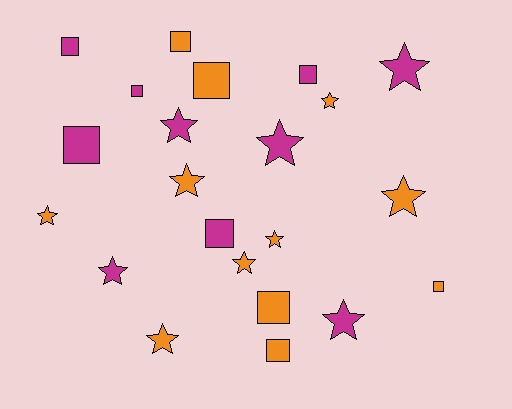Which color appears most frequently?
Orange, with 12 objects.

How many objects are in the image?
There are 22 objects.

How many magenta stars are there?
There are 5 magenta stars.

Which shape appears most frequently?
Star, with 12 objects.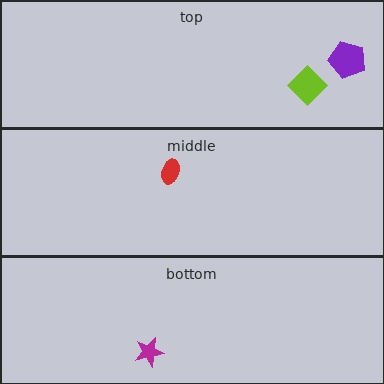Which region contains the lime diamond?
The top region.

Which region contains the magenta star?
The bottom region.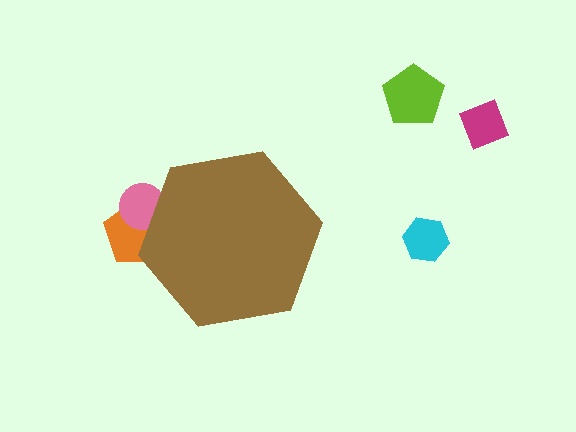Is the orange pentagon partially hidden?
Yes, the orange pentagon is partially hidden behind the brown hexagon.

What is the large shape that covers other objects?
A brown hexagon.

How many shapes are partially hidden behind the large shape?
2 shapes are partially hidden.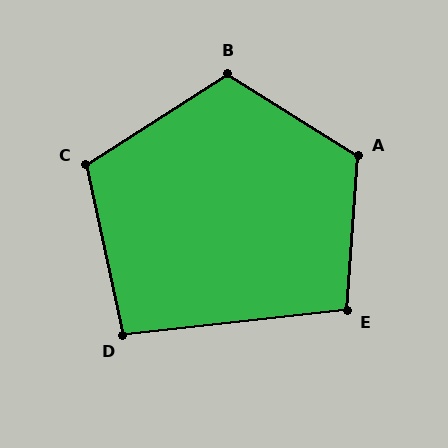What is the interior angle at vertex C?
Approximately 110 degrees (obtuse).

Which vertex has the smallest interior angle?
D, at approximately 96 degrees.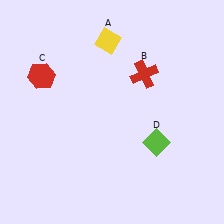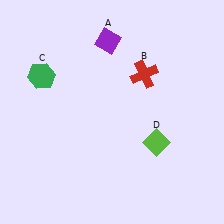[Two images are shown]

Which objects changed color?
A changed from yellow to purple. C changed from red to green.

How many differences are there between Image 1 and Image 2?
There are 2 differences between the two images.